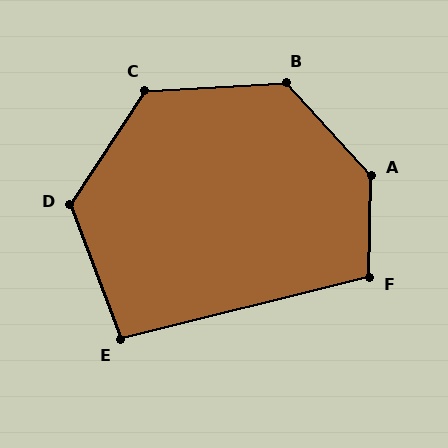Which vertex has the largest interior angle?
A, at approximately 137 degrees.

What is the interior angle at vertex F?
Approximately 105 degrees (obtuse).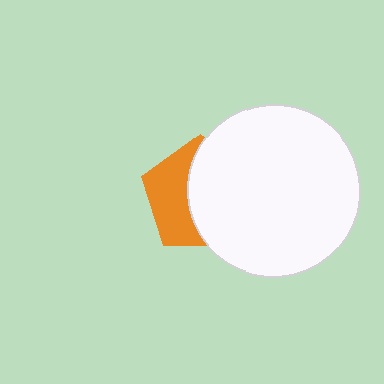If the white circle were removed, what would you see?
You would see the complete orange pentagon.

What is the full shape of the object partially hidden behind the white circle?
The partially hidden object is an orange pentagon.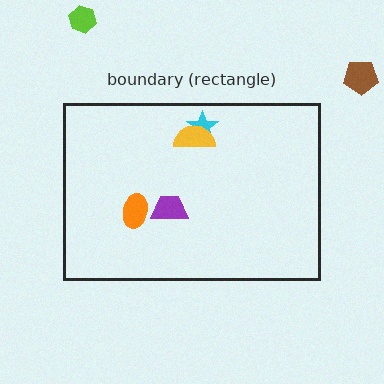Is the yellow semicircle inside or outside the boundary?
Inside.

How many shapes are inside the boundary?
4 inside, 2 outside.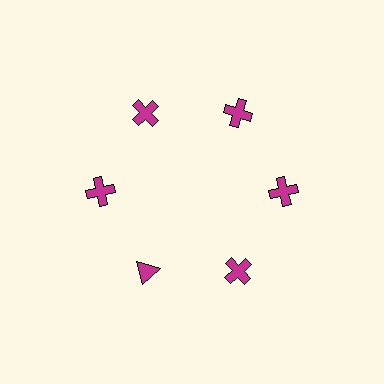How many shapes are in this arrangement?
There are 6 shapes arranged in a ring pattern.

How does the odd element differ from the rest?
It has a different shape: triangle instead of cross.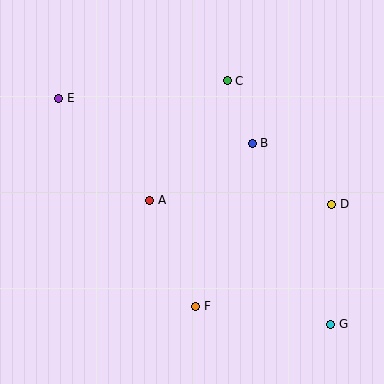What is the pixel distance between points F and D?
The distance between F and D is 170 pixels.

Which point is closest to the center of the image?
Point A at (150, 200) is closest to the center.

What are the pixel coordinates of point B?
Point B is at (252, 143).